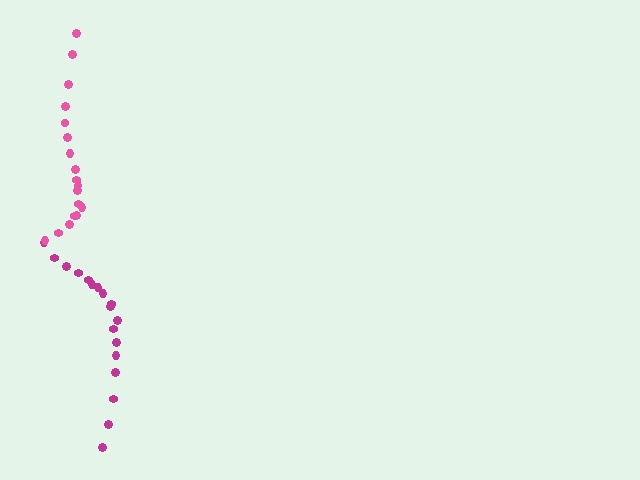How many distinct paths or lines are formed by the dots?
There are 2 distinct paths.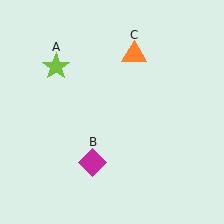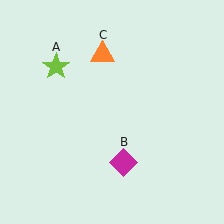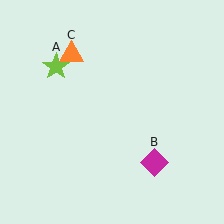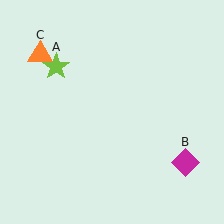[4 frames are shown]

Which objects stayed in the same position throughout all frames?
Lime star (object A) remained stationary.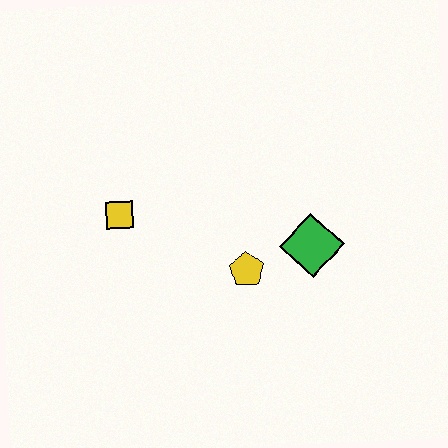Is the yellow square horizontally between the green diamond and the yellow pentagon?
No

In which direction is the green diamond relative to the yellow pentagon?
The green diamond is to the right of the yellow pentagon.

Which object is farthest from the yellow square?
The green diamond is farthest from the yellow square.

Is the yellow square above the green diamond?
Yes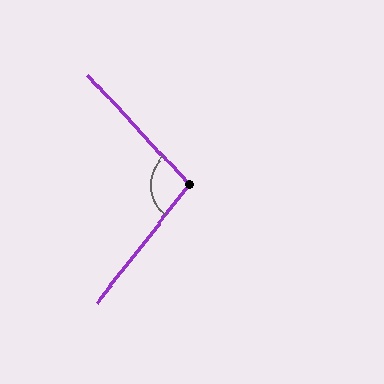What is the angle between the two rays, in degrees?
Approximately 99 degrees.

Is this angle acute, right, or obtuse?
It is obtuse.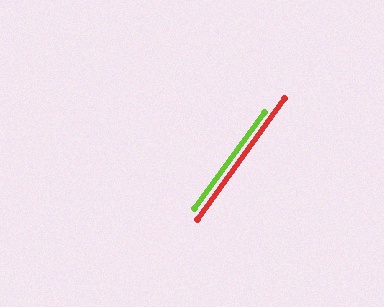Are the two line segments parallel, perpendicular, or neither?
Parallel — their directions differ by only 0.2°.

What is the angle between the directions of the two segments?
Approximately 0 degrees.